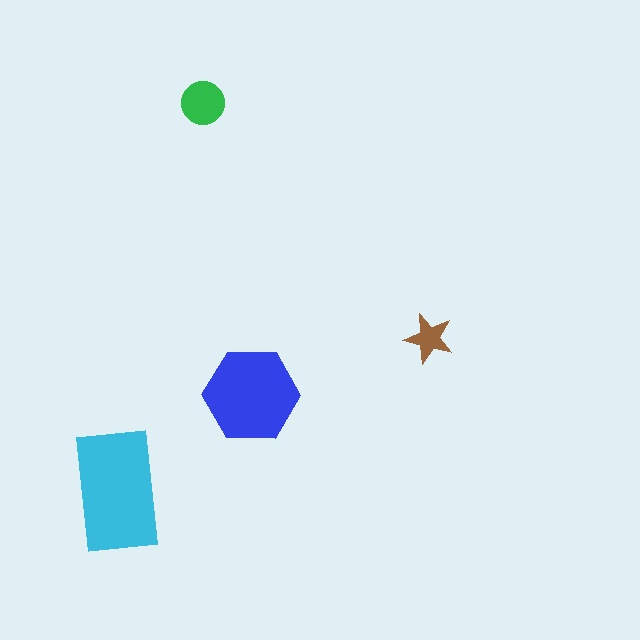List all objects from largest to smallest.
The cyan rectangle, the blue hexagon, the green circle, the brown star.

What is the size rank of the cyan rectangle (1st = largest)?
1st.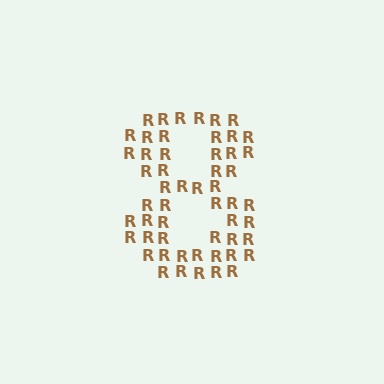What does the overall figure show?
The overall figure shows the digit 8.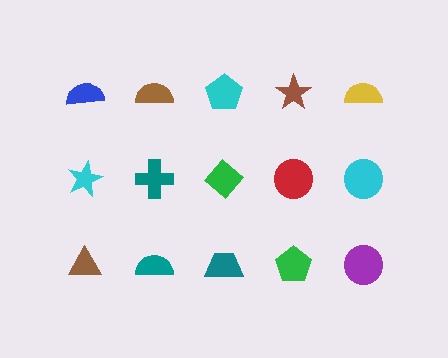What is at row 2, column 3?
A green diamond.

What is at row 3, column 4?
A green pentagon.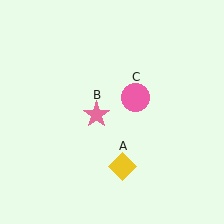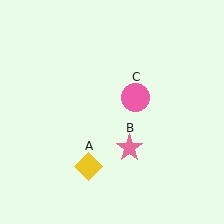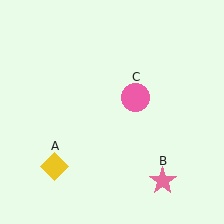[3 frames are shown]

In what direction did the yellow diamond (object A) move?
The yellow diamond (object A) moved left.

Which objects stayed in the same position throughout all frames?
Pink circle (object C) remained stationary.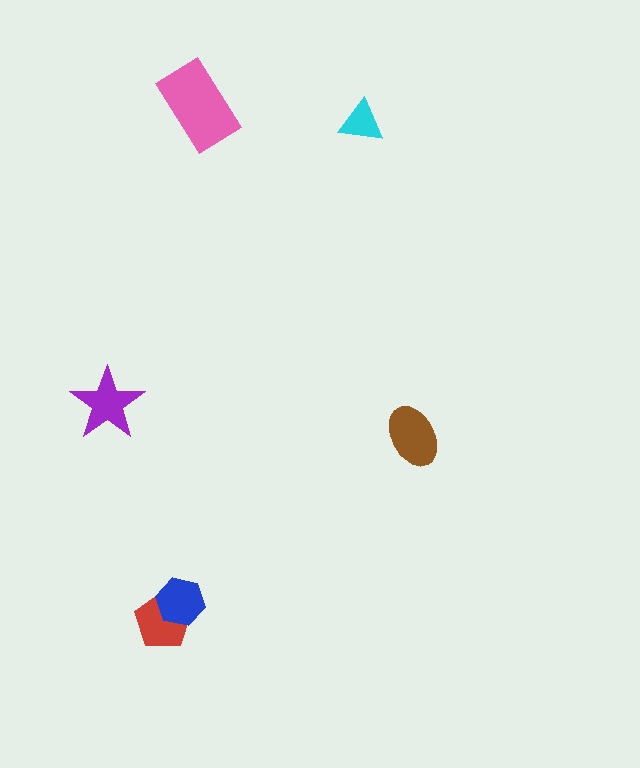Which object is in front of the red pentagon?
The blue hexagon is in front of the red pentagon.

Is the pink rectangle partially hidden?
No, no other shape covers it.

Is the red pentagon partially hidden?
Yes, it is partially covered by another shape.